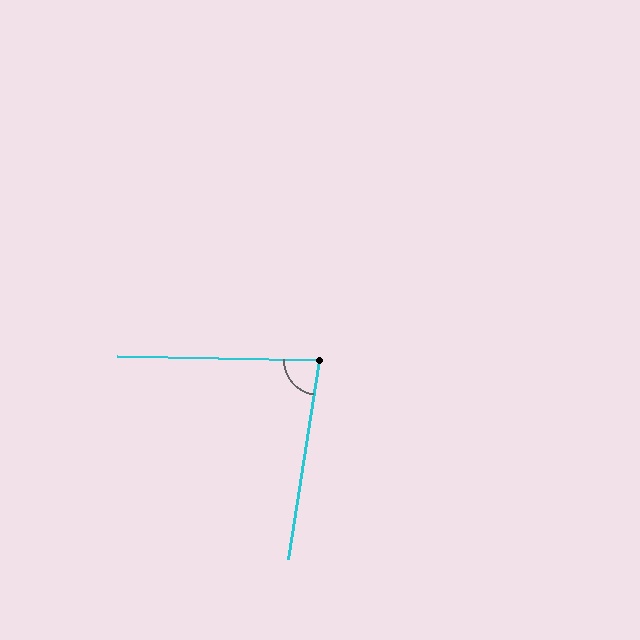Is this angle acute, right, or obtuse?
It is acute.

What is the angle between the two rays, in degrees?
Approximately 82 degrees.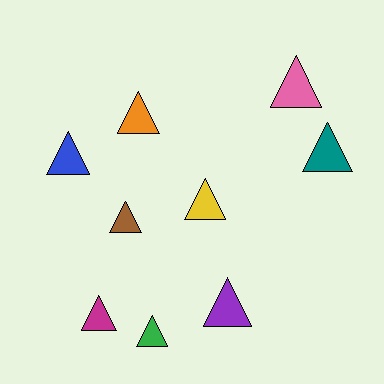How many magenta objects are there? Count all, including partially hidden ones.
There is 1 magenta object.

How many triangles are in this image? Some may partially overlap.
There are 9 triangles.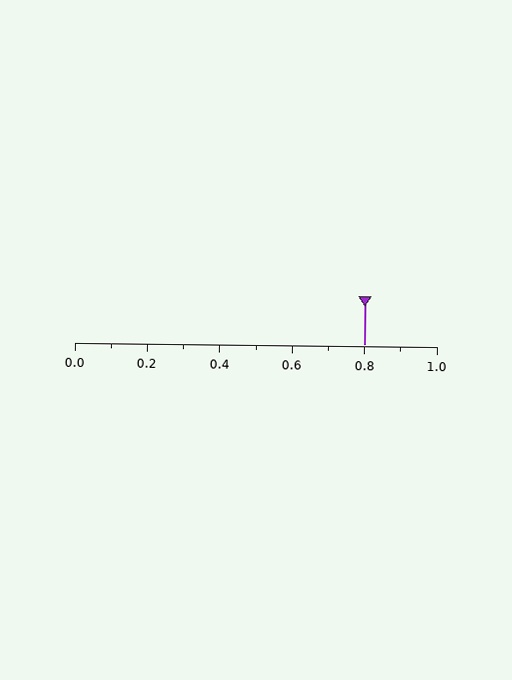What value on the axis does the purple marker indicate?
The marker indicates approximately 0.8.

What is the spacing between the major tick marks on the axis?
The major ticks are spaced 0.2 apart.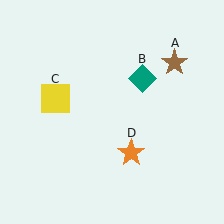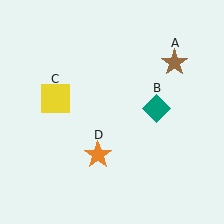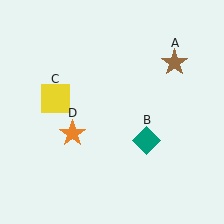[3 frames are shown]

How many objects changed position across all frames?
2 objects changed position: teal diamond (object B), orange star (object D).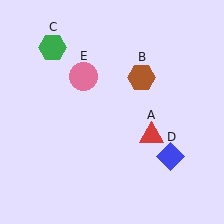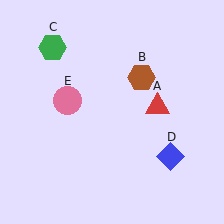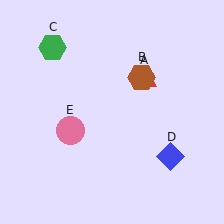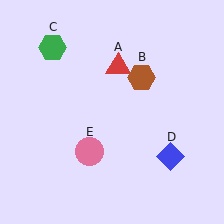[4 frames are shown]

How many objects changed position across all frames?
2 objects changed position: red triangle (object A), pink circle (object E).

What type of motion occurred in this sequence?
The red triangle (object A), pink circle (object E) rotated counterclockwise around the center of the scene.